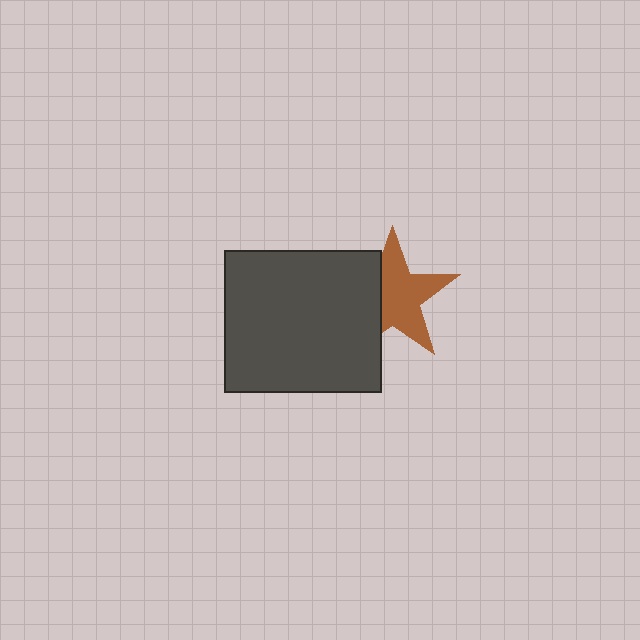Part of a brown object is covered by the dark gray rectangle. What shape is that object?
It is a star.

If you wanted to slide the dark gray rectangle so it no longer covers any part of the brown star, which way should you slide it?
Slide it left — that is the most direct way to separate the two shapes.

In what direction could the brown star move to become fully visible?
The brown star could move right. That would shift it out from behind the dark gray rectangle entirely.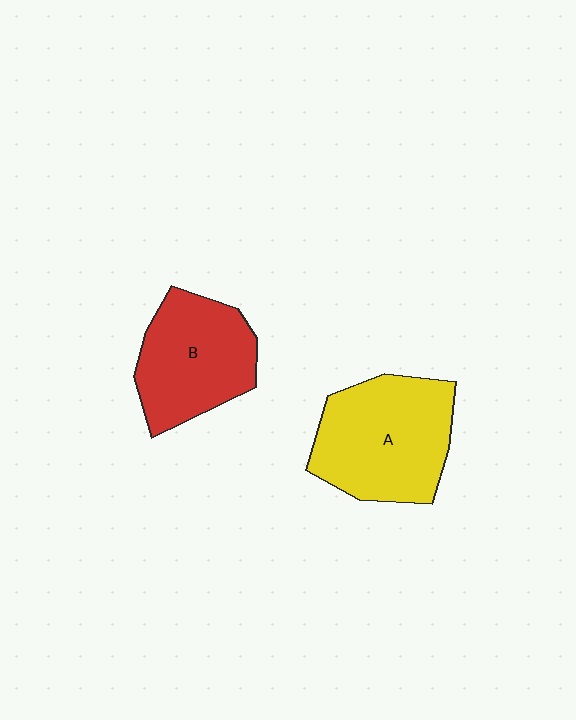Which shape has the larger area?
Shape A (yellow).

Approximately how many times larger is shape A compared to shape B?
Approximately 1.2 times.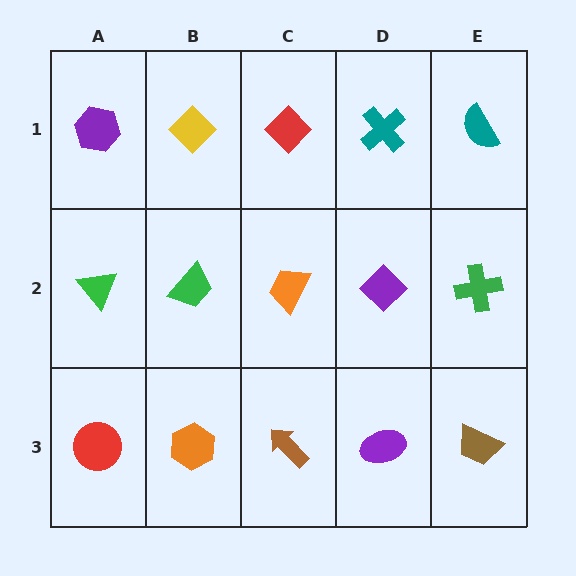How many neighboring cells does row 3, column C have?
3.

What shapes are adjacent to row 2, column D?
A teal cross (row 1, column D), a purple ellipse (row 3, column D), an orange trapezoid (row 2, column C), a green cross (row 2, column E).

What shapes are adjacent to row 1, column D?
A purple diamond (row 2, column D), a red diamond (row 1, column C), a teal semicircle (row 1, column E).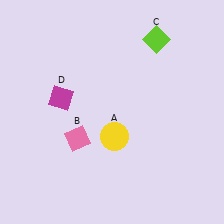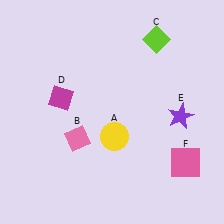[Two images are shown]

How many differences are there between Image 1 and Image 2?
There are 2 differences between the two images.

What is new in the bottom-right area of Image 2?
A pink square (F) was added in the bottom-right area of Image 2.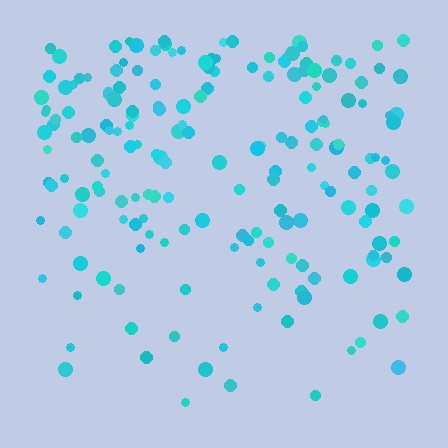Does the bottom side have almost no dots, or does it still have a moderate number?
Still a moderate number, just noticeably fewer than the top.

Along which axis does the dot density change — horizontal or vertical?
Vertical.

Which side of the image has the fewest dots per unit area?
The bottom.